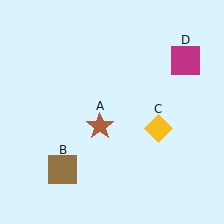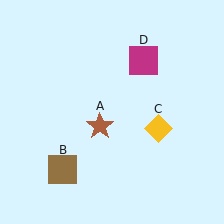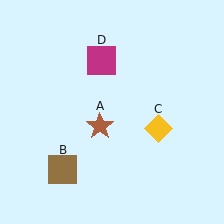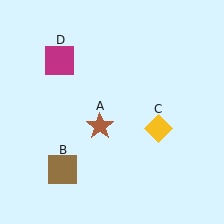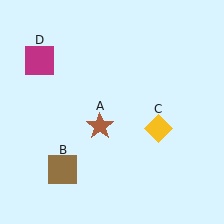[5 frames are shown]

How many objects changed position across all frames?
1 object changed position: magenta square (object D).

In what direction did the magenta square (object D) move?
The magenta square (object D) moved left.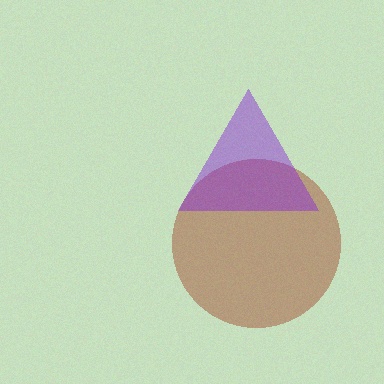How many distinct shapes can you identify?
There are 2 distinct shapes: a brown circle, a purple triangle.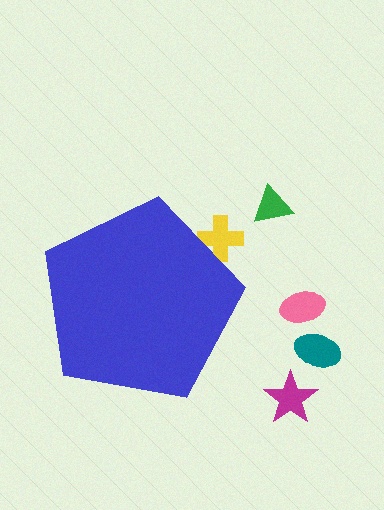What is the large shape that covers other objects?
A blue pentagon.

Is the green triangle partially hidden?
No, the green triangle is fully visible.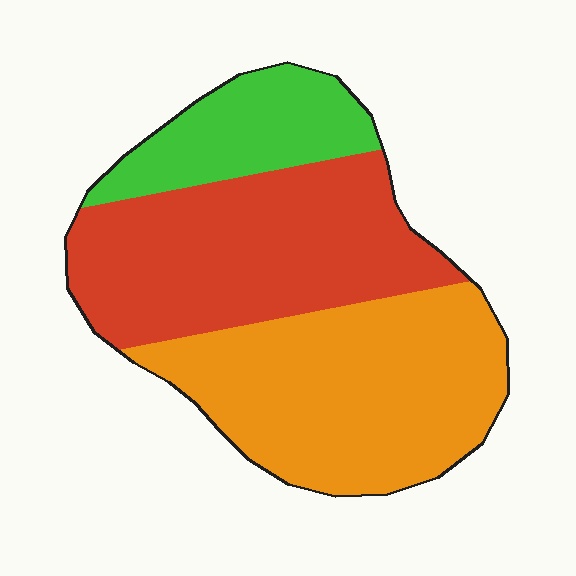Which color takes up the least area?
Green, at roughly 15%.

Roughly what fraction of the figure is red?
Red covers 40% of the figure.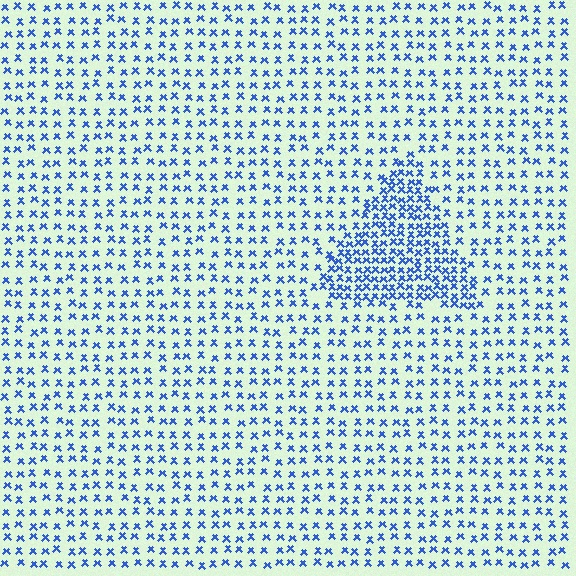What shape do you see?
I see a triangle.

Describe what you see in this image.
The image contains small blue elements arranged at two different densities. A triangle-shaped region is visible where the elements are more densely packed than the surrounding area.